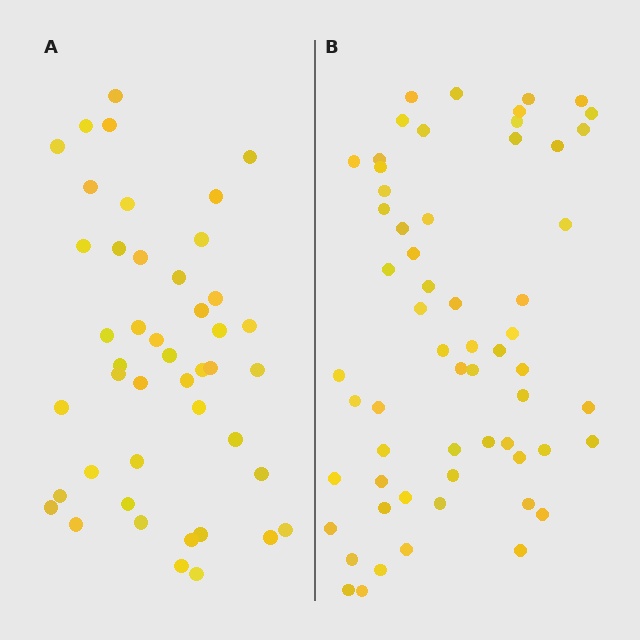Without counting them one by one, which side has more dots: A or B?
Region B (the right region) has more dots.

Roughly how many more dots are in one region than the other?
Region B has approximately 15 more dots than region A.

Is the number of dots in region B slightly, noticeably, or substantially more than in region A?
Region B has noticeably more, but not dramatically so. The ratio is roughly 1.3 to 1.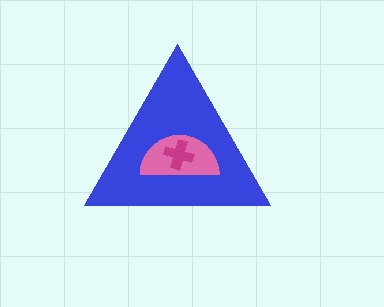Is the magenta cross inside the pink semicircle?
Yes.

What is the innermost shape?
The magenta cross.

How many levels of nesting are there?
3.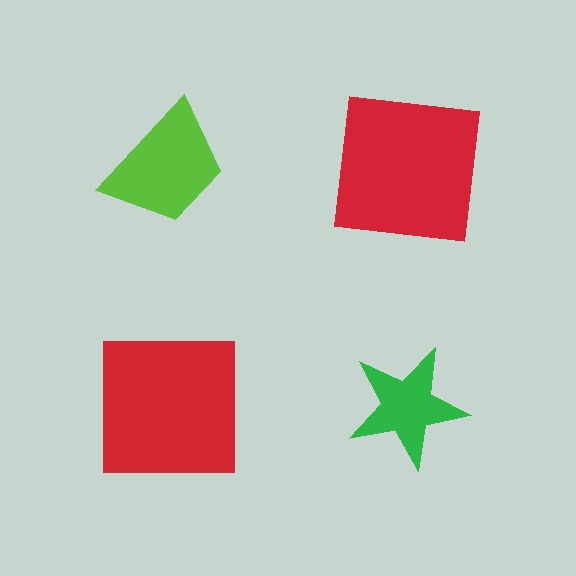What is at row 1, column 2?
A red square.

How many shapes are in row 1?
2 shapes.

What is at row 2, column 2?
A green star.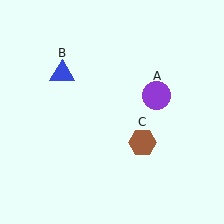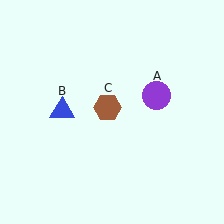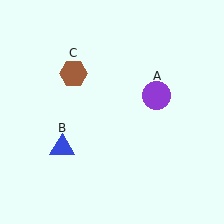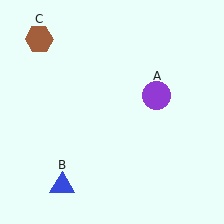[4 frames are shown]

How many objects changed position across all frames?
2 objects changed position: blue triangle (object B), brown hexagon (object C).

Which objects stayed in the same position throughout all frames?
Purple circle (object A) remained stationary.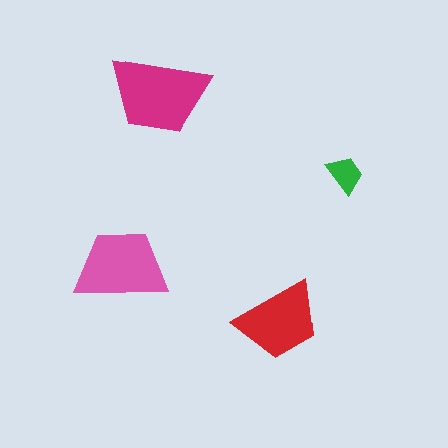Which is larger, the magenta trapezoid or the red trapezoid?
The magenta one.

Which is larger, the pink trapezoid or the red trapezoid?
The pink one.